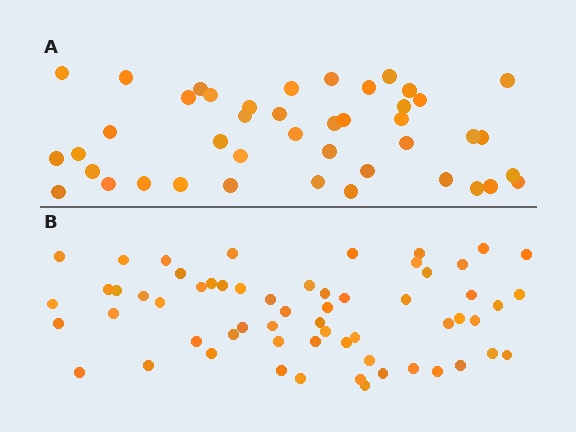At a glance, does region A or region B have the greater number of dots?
Region B (the bottom region) has more dots.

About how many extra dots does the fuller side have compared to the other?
Region B has approximately 15 more dots than region A.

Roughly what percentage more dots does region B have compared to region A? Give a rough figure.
About 40% more.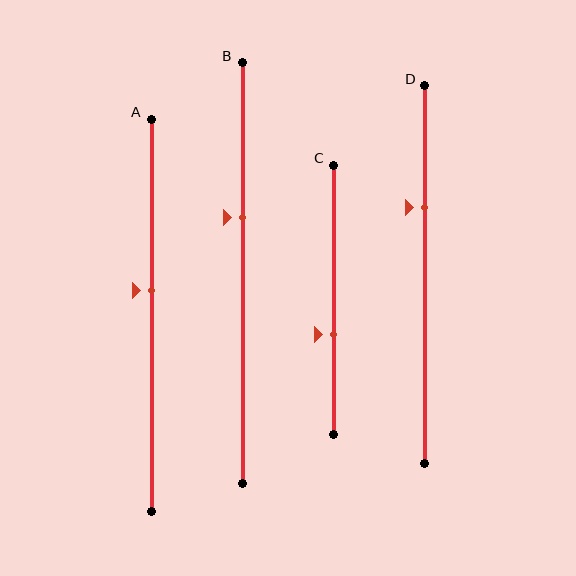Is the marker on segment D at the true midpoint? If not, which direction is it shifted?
No, the marker on segment D is shifted upward by about 18% of the segment length.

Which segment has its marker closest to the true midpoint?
Segment A has its marker closest to the true midpoint.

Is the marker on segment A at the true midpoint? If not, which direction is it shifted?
No, the marker on segment A is shifted upward by about 6% of the segment length.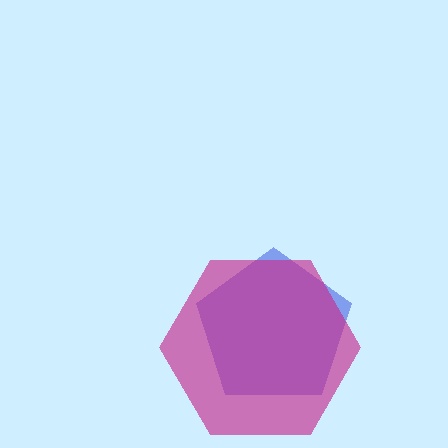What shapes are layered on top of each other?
The layered shapes are: a blue pentagon, a magenta hexagon.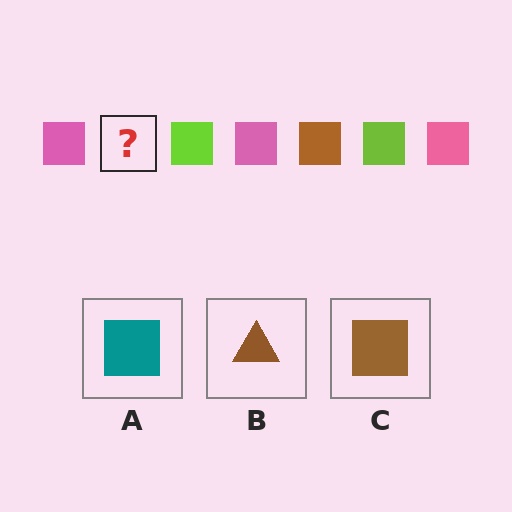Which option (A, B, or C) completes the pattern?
C.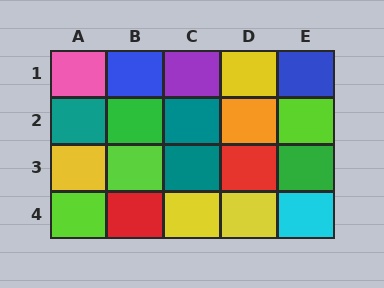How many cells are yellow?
4 cells are yellow.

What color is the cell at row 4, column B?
Red.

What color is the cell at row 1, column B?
Blue.